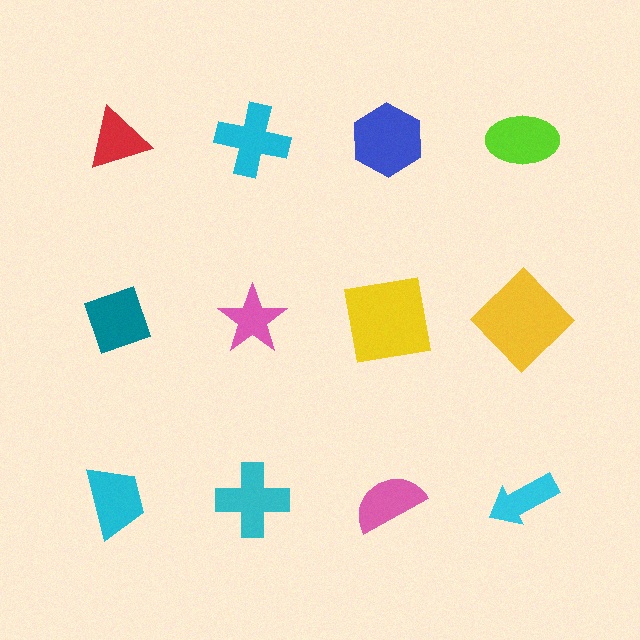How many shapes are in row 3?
4 shapes.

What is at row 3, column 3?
A pink semicircle.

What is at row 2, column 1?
A teal diamond.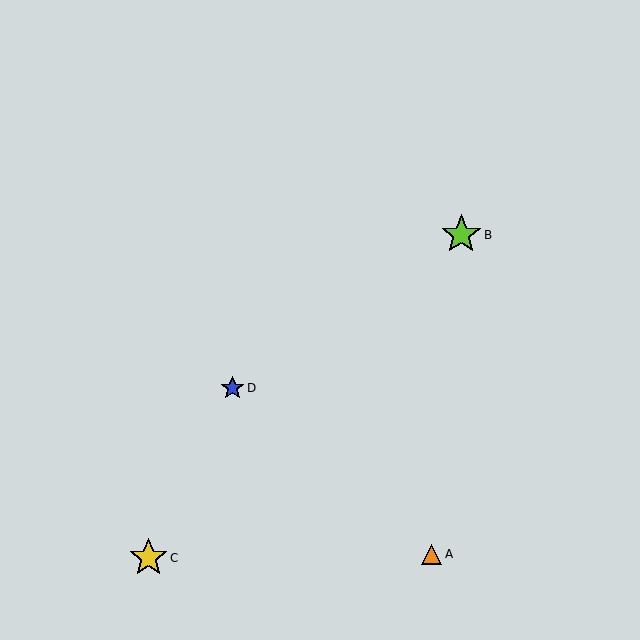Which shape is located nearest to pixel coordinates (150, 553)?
The yellow star (labeled C) at (148, 558) is nearest to that location.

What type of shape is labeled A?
Shape A is an orange triangle.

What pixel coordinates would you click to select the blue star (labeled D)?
Click at (233, 388) to select the blue star D.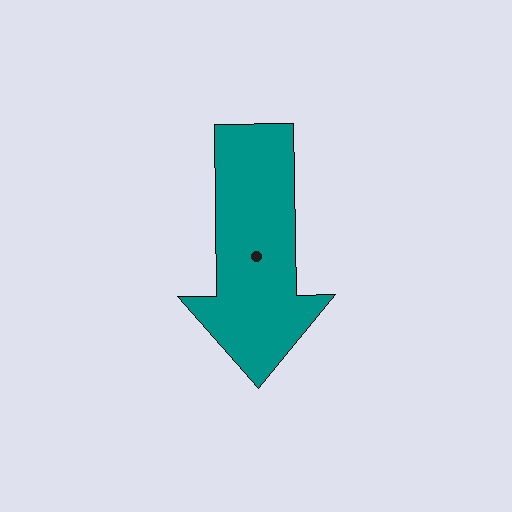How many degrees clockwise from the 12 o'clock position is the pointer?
Approximately 179 degrees.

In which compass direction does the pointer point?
South.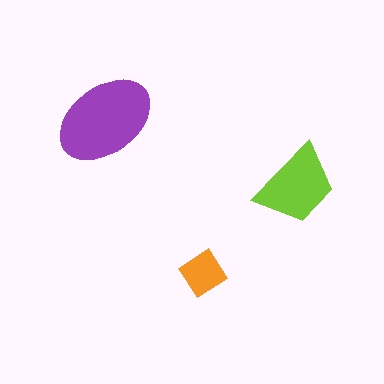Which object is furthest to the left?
The purple ellipse is leftmost.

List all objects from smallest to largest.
The orange diamond, the lime trapezoid, the purple ellipse.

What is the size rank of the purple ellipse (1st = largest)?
1st.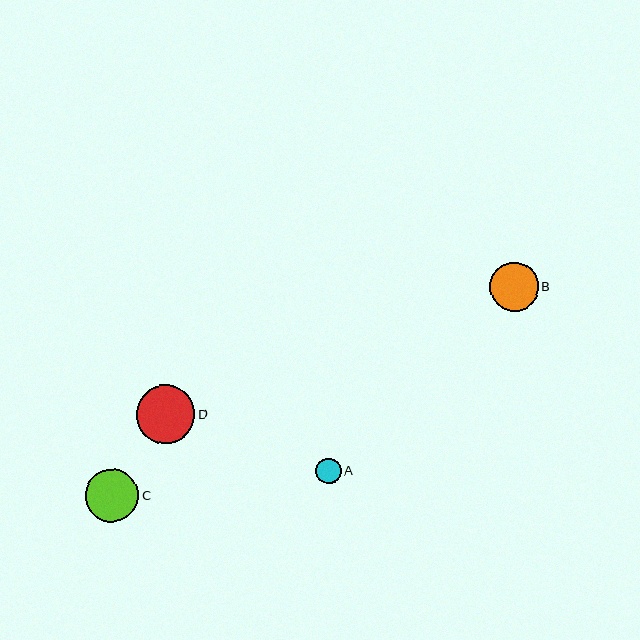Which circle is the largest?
Circle D is the largest with a size of approximately 59 pixels.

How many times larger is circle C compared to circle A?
Circle C is approximately 2.1 times the size of circle A.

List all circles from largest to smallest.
From largest to smallest: D, C, B, A.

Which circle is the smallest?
Circle A is the smallest with a size of approximately 26 pixels.